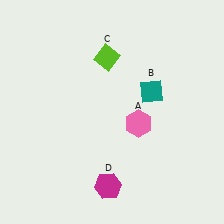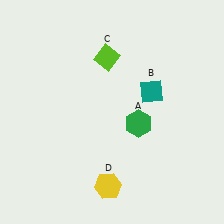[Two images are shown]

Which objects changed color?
A changed from pink to green. D changed from magenta to yellow.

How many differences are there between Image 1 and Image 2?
There are 2 differences between the two images.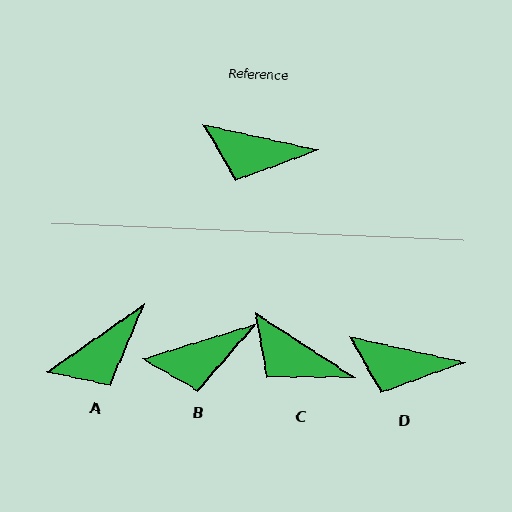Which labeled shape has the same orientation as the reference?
D.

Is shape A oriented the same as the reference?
No, it is off by about 48 degrees.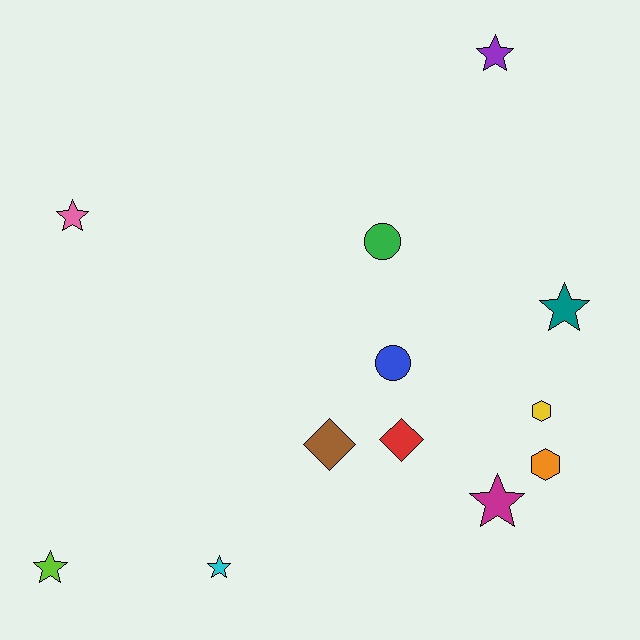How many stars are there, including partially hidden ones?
There are 6 stars.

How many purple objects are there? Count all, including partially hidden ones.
There is 1 purple object.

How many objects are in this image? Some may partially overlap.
There are 12 objects.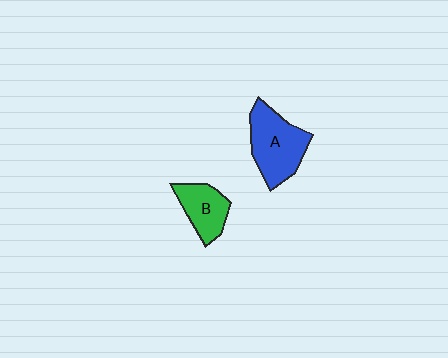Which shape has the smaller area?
Shape B (green).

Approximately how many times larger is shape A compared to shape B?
Approximately 1.5 times.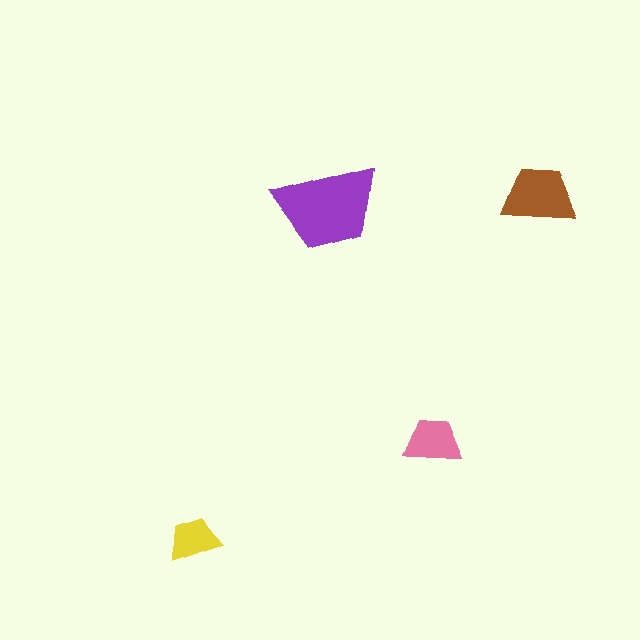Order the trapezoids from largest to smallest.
the purple one, the brown one, the pink one, the yellow one.